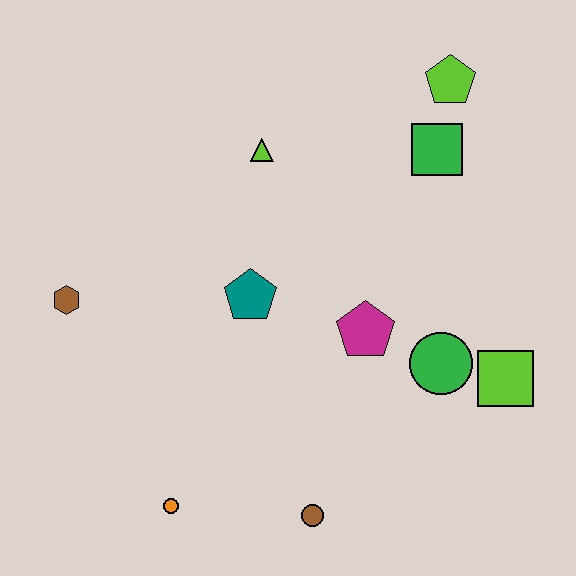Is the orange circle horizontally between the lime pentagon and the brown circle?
No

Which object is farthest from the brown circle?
The lime pentagon is farthest from the brown circle.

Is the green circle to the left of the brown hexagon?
No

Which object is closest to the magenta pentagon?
The green circle is closest to the magenta pentagon.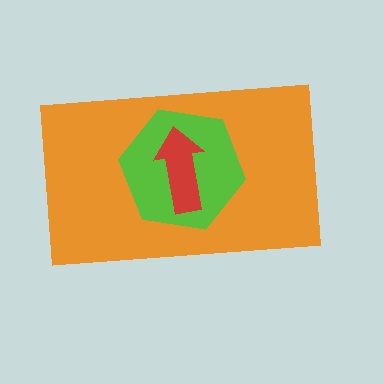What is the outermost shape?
The orange rectangle.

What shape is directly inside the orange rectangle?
The lime hexagon.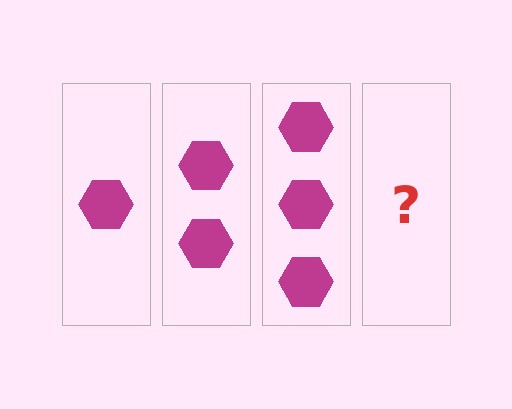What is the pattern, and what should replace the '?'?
The pattern is that each step adds one more hexagon. The '?' should be 4 hexagons.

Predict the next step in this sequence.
The next step is 4 hexagons.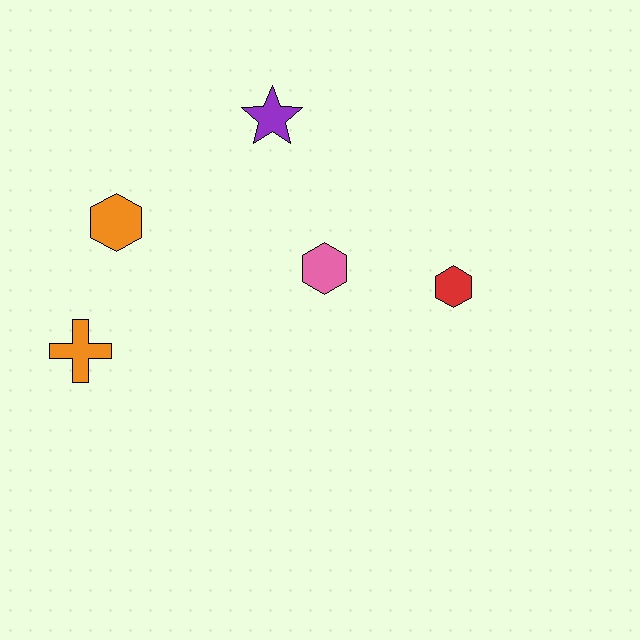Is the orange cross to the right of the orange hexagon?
No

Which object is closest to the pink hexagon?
The red hexagon is closest to the pink hexagon.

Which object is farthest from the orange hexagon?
The red hexagon is farthest from the orange hexagon.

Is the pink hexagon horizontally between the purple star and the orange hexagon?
No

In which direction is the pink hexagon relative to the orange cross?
The pink hexagon is to the right of the orange cross.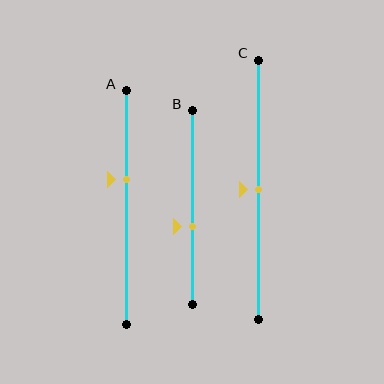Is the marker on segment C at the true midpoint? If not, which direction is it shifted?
Yes, the marker on segment C is at the true midpoint.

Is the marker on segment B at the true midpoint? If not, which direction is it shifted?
No, the marker on segment B is shifted downward by about 10% of the segment length.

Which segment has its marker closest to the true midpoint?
Segment C has its marker closest to the true midpoint.